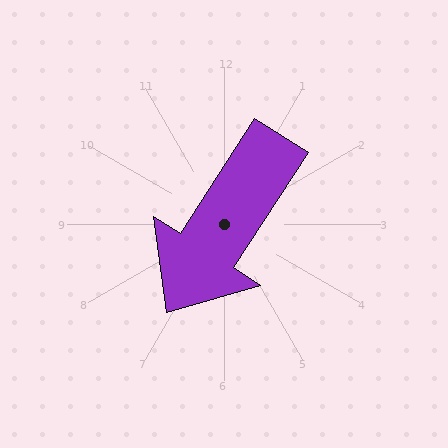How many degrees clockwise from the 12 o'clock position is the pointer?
Approximately 213 degrees.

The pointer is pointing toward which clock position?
Roughly 7 o'clock.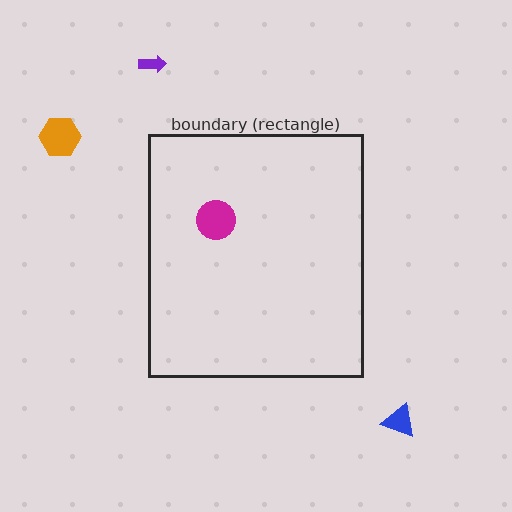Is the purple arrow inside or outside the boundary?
Outside.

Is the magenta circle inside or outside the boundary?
Inside.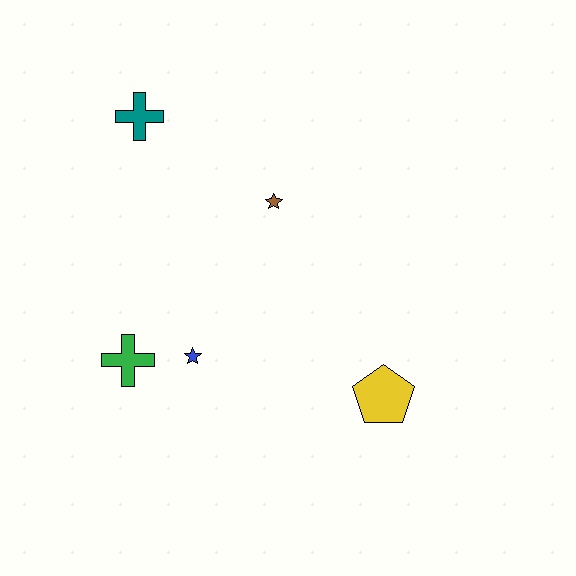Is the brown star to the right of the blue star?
Yes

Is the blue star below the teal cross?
Yes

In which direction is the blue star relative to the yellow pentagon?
The blue star is to the left of the yellow pentagon.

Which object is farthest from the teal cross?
The yellow pentagon is farthest from the teal cross.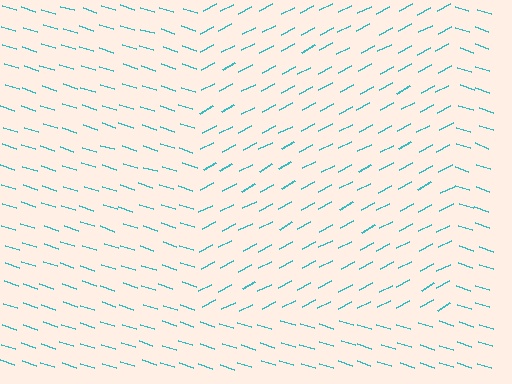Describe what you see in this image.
The image is filled with small cyan line segments. A rectangle region in the image has lines oriented differently from the surrounding lines, creating a visible texture boundary.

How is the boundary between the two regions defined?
The boundary is defined purely by a change in line orientation (approximately 45 degrees difference). All lines are the same color and thickness.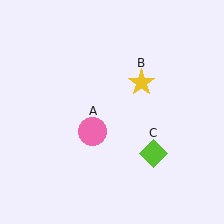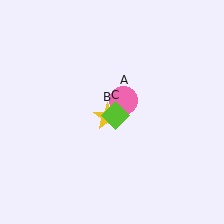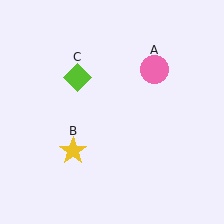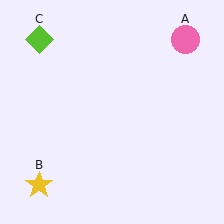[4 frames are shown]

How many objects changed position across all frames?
3 objects changed position: pink circle (object A), yellow star (object B), lime diamond (object C).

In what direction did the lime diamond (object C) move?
The lime diamond (object C) moved up and to the left.